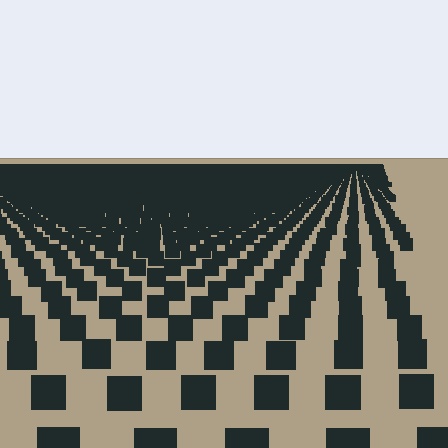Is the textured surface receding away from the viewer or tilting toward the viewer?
The surface is receding away from the viewer. Texture elements get smaller and denser toward the top.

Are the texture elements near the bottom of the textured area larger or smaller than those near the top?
Larger. Near the bottom, elements are closer to the viewer and appear at a bigger on-screen size.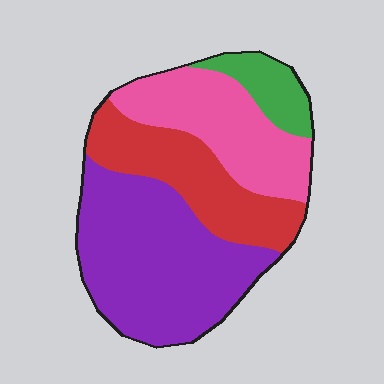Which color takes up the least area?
Green, at roughly 10%.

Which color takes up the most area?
Purple, at roughly 45%.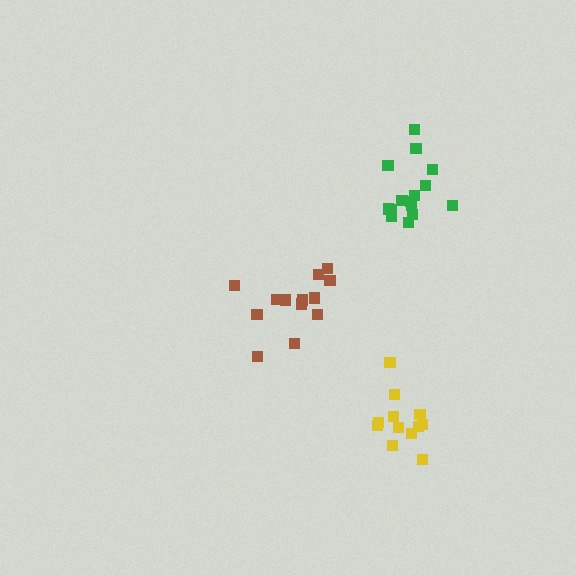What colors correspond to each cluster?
The clusters are colored: brown, yellow, green.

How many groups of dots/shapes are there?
There are 3 groups.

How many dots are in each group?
Group 1: 13 dots, Group 2: 12 dots, Group 3: 15 dots (40 total).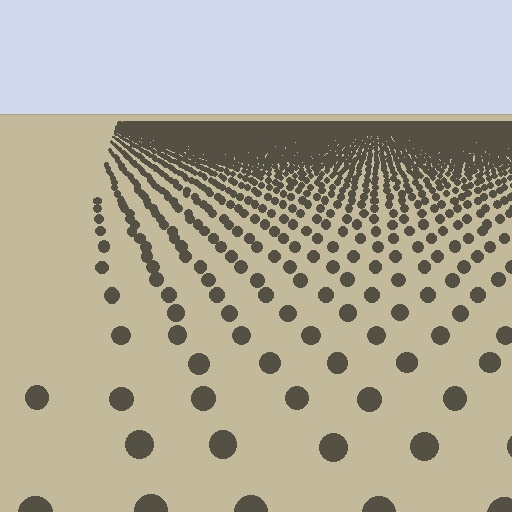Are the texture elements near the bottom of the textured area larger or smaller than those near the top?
Larger. Near the bottom, elements are closer to the viewer and appear at a bigger on-screen size.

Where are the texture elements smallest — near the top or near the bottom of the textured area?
Near the top.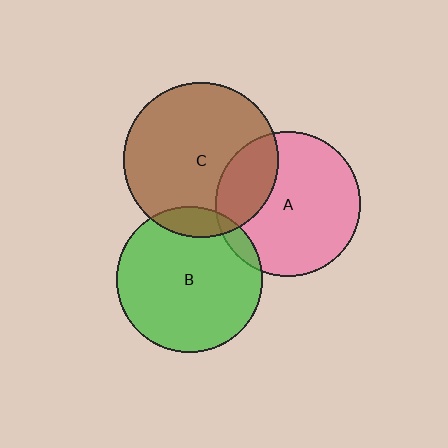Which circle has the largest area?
Circle C (brown).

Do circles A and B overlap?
Yes.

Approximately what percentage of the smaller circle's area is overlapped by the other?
Approximately 5%.